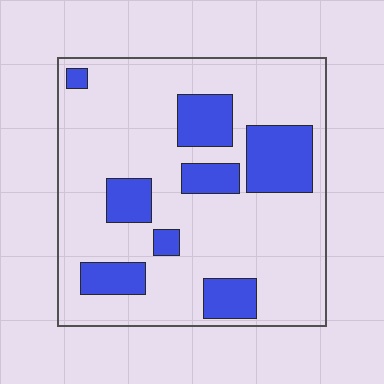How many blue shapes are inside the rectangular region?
8.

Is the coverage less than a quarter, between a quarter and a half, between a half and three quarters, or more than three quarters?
Less than a quarter.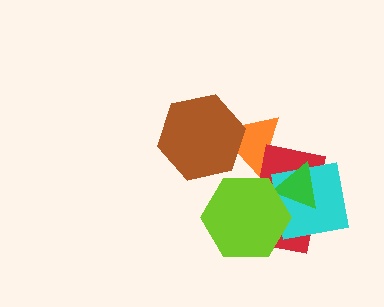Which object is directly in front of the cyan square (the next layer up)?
The green triangle is directly in front of the cyan square.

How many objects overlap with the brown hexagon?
1 object overlaps with the brown hexagon.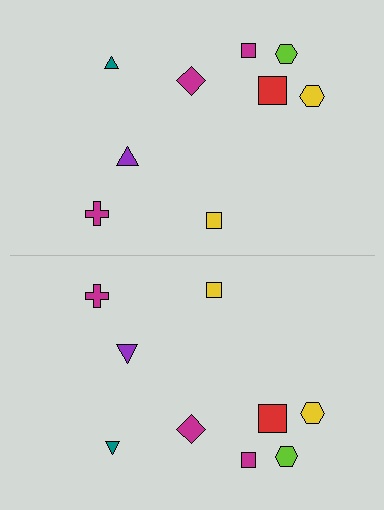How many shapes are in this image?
There are 18 shapes in this image.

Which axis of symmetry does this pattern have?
The pattern has a horizontal axis of symmetry running through the center of the image.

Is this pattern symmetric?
Yes, this pattern has bilateral (reflection) symmetry.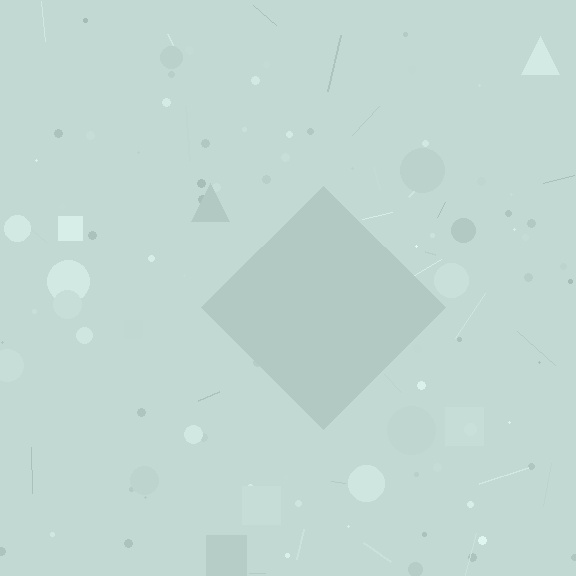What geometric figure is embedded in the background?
A diamond is embedded in the background.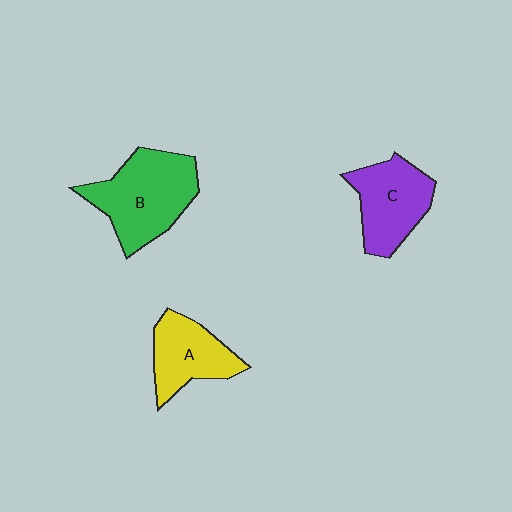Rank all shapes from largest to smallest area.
From largest to smallest: B (green), C (purple), A (yellow).